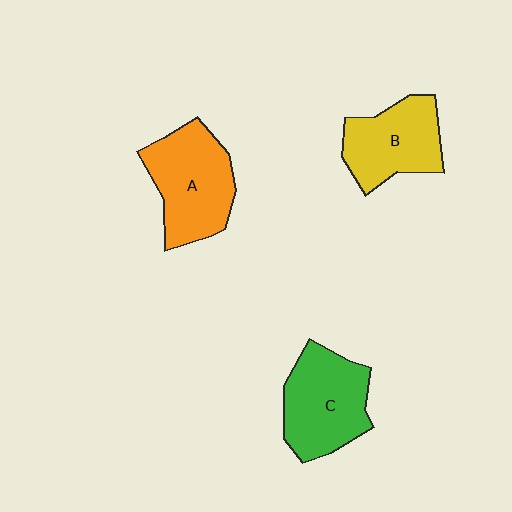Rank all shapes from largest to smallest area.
From largest to smallest: A (orange), C (green), B (yellow).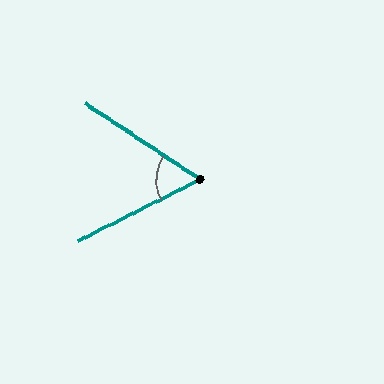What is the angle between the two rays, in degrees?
Approximately 60 degrees.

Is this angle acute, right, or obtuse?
It is acute.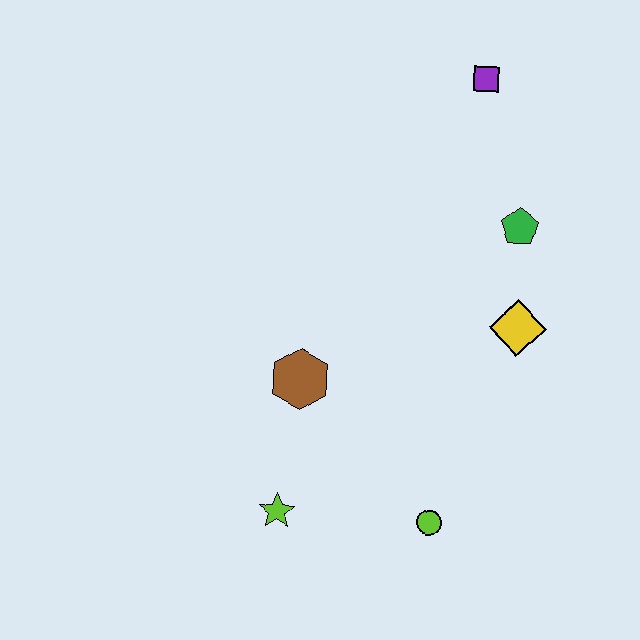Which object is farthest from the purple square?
The lime star is farthest from the purple square.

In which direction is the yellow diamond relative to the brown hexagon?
The yellow diamond is to the right of the brown hexagon.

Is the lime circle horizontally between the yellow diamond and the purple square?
No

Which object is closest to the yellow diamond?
The green pentagon is closest to the yellow diamond.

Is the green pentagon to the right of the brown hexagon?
Yes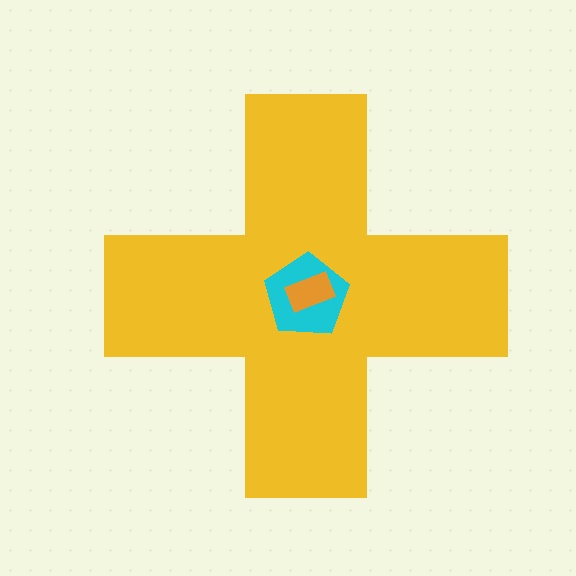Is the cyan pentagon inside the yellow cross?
Yes.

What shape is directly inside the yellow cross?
The cyan pentagon.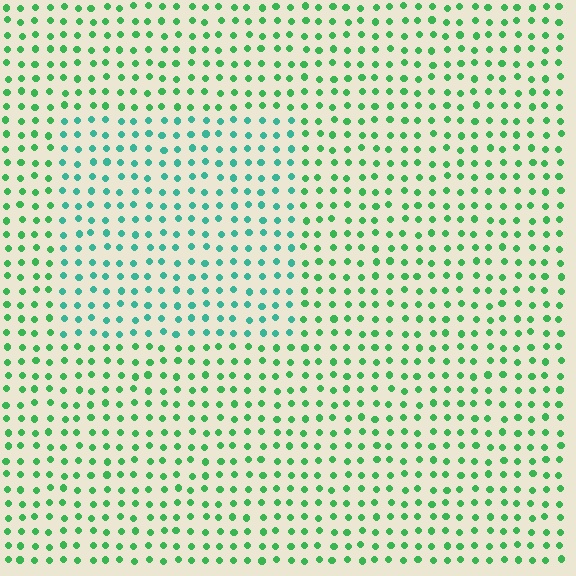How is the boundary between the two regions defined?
The boundary is defined purely by a slight shift in hue (about 34 degrees). Spacing, size, and orientation are identical on both sides.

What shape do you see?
I see a rectangle.